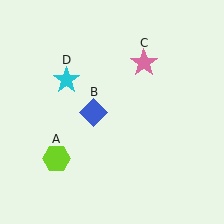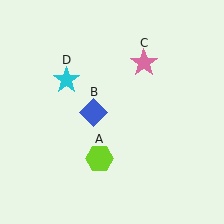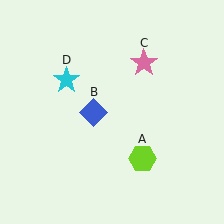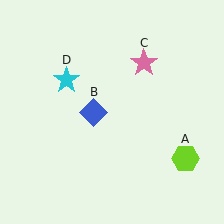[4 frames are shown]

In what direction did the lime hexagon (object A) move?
The lime hexagon (object A) moved right.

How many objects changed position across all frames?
1 object changed position: lime hexagon (object A).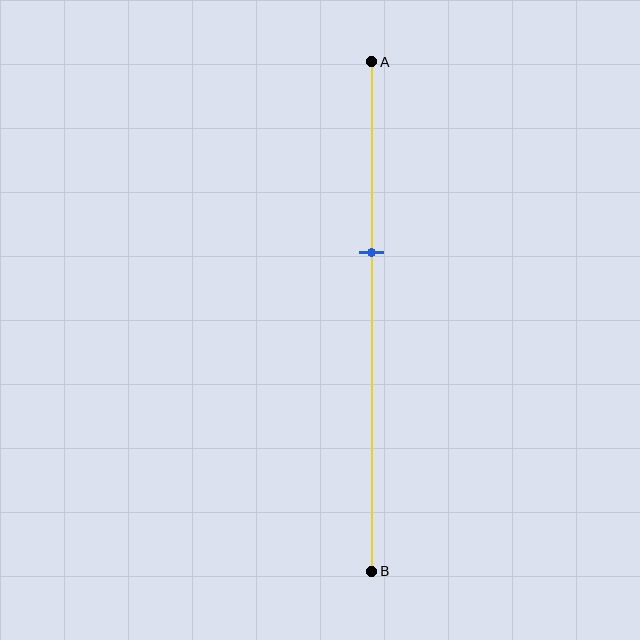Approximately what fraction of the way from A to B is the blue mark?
The blue mark is approximately 35% of the way from A to B.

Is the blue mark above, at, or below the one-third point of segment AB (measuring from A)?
The blue mark is below the one-third point of segment AB.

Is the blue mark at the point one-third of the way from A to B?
No, the mark is at about 35% from A, not at the 33% one-third point.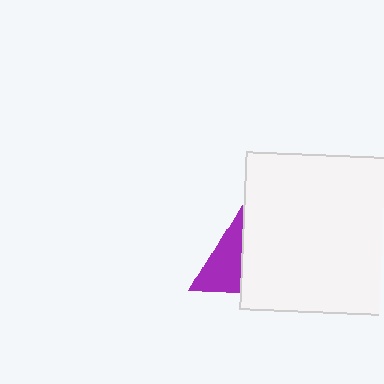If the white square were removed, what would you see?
You would see the complete purple triangle.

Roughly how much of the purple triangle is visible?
A small part of it is visible (roughly 39%).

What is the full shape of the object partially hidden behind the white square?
The partially hidden object is a purple triangle.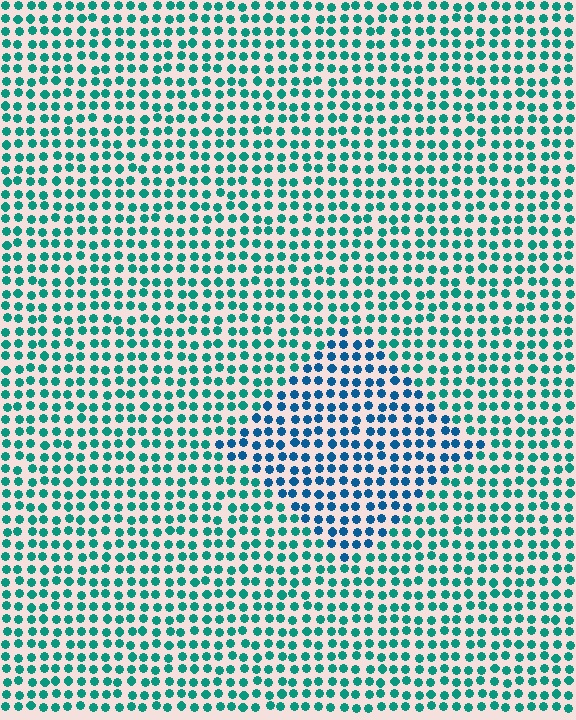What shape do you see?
I see a diamond.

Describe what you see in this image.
The image is filled with small teal elements in a uniform arrangement. A diamond-shaped region is visible where the elements are tinted to a slightly different hue, forming a subtle color boundary.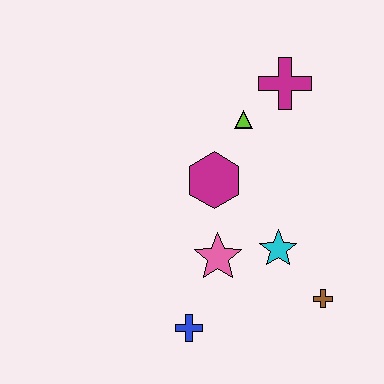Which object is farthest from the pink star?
The magenta cross is farthest from the pink star.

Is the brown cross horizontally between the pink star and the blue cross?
No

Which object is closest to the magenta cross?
The lime triangle is closest to the magenta cross.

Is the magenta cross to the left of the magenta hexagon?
No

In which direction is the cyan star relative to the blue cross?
The cyan star is to the right of the blue cross.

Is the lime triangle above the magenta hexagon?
Yes